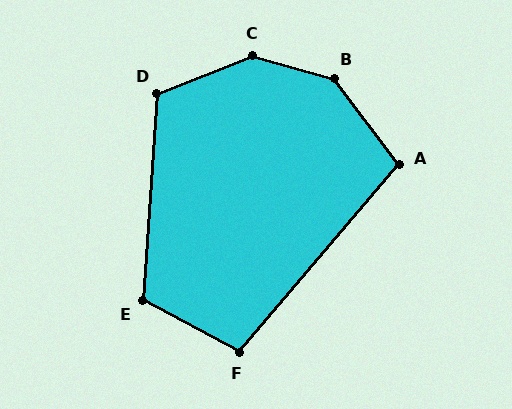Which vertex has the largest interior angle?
C, at approximately 143 degrees.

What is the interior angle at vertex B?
Approximately 142 degrees (obtuse).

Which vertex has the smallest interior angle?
F, at approximately 102 degrees.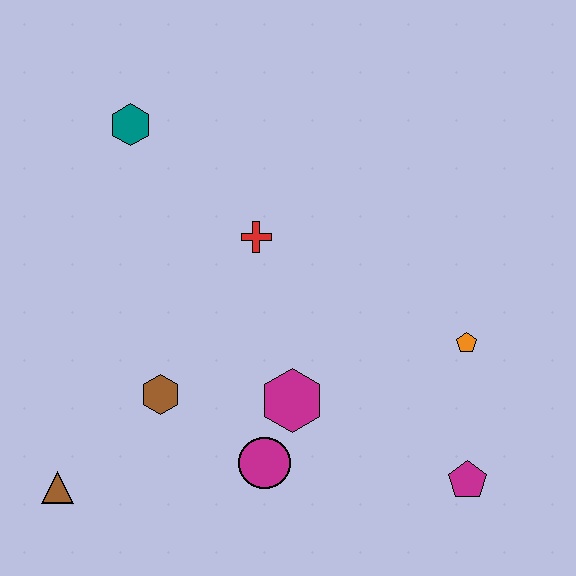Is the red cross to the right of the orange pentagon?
No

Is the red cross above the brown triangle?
Yes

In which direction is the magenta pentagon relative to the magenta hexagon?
The magenta pentagon is to the right of the magenta hexagon.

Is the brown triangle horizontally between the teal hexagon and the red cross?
No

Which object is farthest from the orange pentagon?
The brown triangle is farthest from the orange pentagon.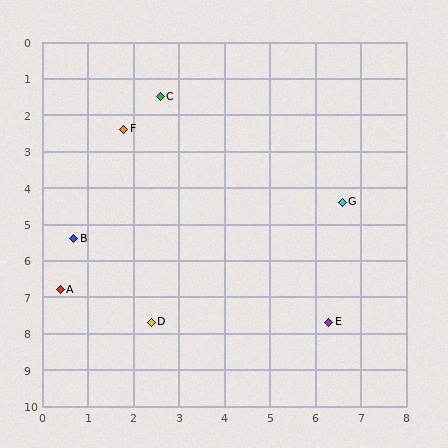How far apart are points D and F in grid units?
Points D and F are about 5.3 grid units apart.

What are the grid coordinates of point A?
Point A is at approximately (0.4, 6.8).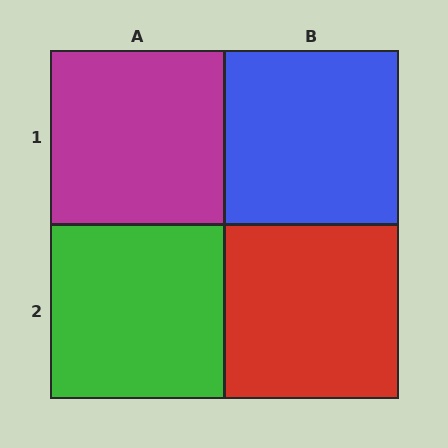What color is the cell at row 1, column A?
Magenta.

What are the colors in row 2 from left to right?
Green, red.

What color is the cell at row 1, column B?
Blue.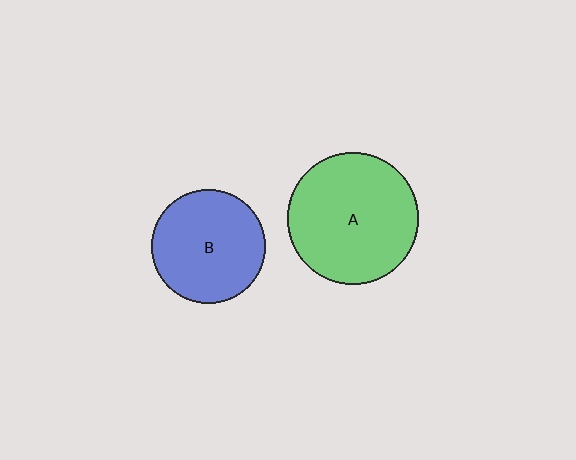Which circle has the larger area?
Circle A (green).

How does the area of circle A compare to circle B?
Approximately 1.3 times.